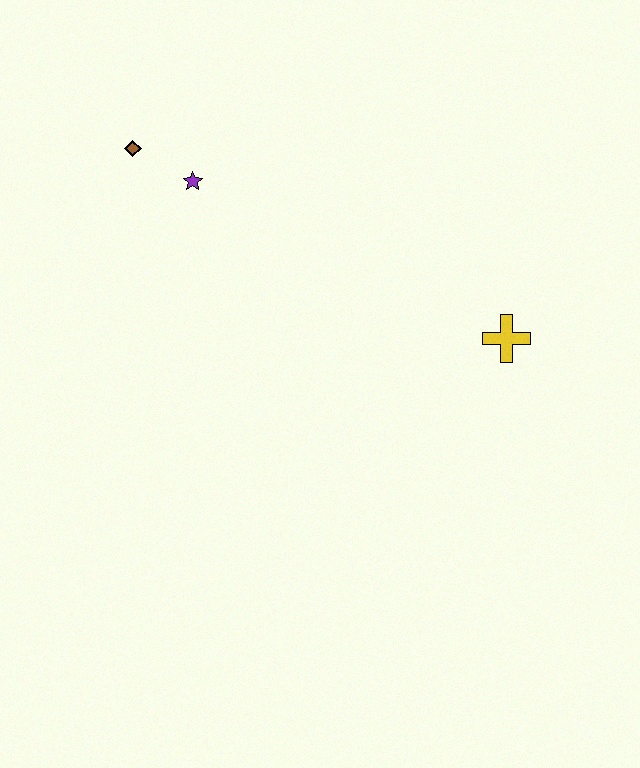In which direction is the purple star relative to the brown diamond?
The purple star is to the right of the brown diamond.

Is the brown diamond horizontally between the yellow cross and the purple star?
No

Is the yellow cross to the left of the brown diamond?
No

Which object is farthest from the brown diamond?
The yellow cross is farthest from the brown diamond.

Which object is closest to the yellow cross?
The purple star is closest to the yellow cross.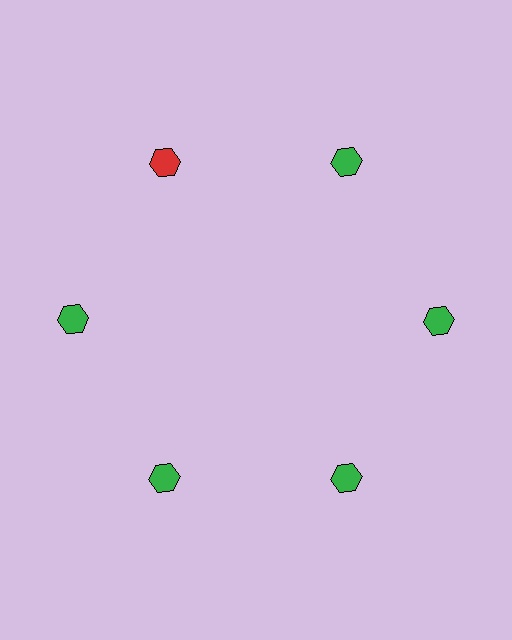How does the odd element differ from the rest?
It has a different color: red instead of green.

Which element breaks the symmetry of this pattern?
The red hexagon at roughly the 11 o'clock position breaks the symmetry. All other shapes are green hexagons.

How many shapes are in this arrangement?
There are 6 shapes arranged in a ring pattern.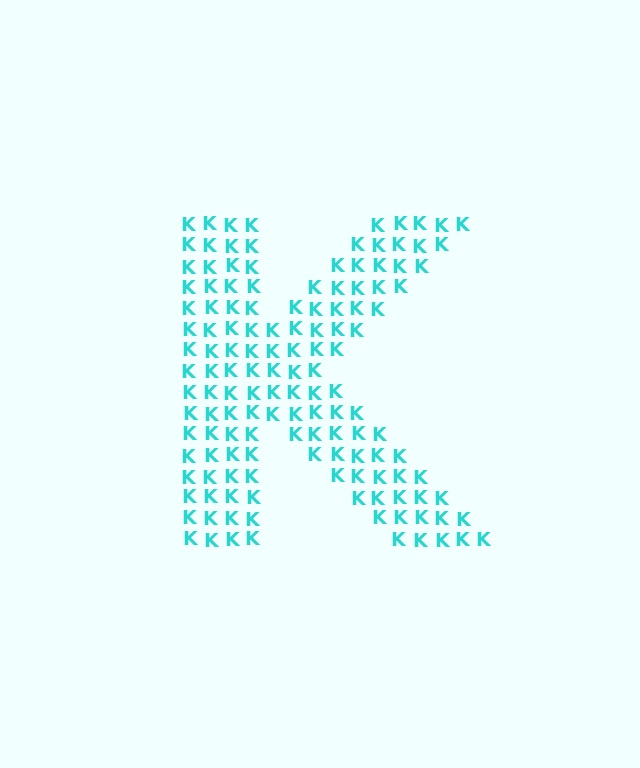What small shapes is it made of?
It is made of small letter K's.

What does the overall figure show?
The overall figure shows the letter K.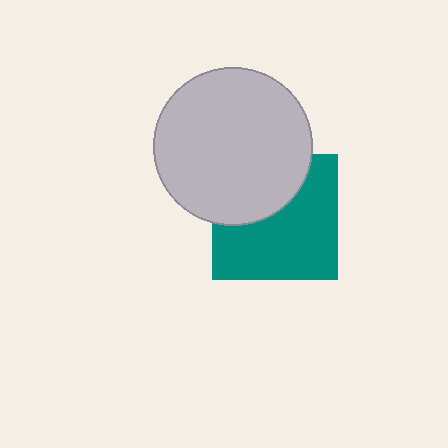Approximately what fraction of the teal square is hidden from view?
Roughly 38% of the teal square is hidden behind the light gray circle.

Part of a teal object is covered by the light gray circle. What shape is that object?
It is a square.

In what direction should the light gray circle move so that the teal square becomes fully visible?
The light gray circle should move up. That is the shortest direction to clear the overlap and leave the teal square fully visible.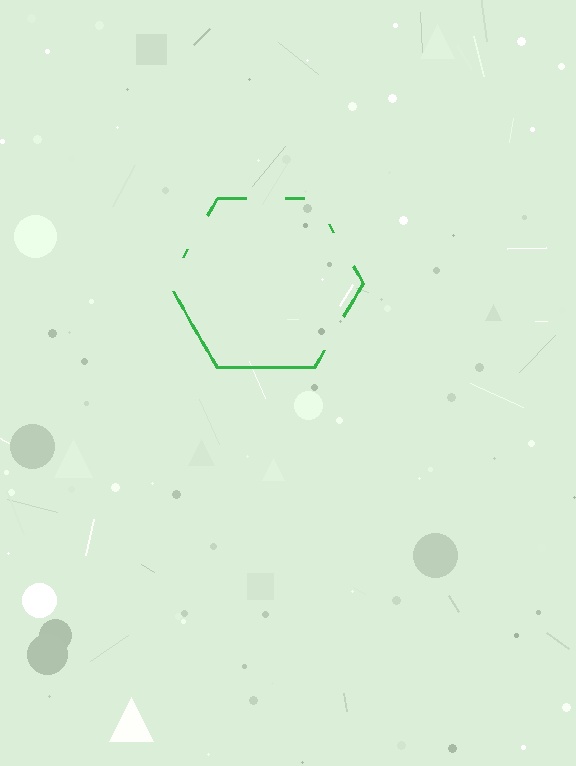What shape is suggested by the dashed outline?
The dashed outline suggests a hexagon.